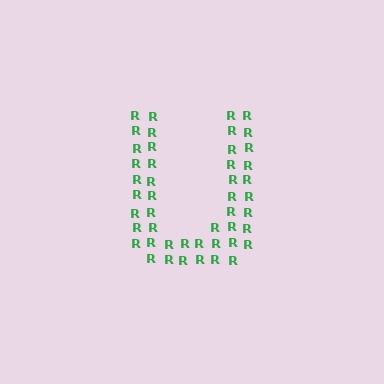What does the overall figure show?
The overall figure shows the letter U.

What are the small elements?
The small elements are letter R's.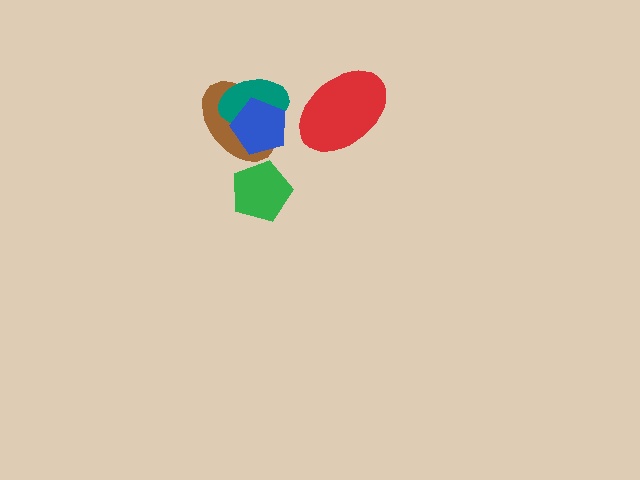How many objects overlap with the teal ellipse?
2 objects overlap with the teal ellipse.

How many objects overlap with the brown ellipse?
2 objects overlap with the brown ellipse.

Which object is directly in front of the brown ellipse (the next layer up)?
The teal ellipse is directly in front of the brown ellipse.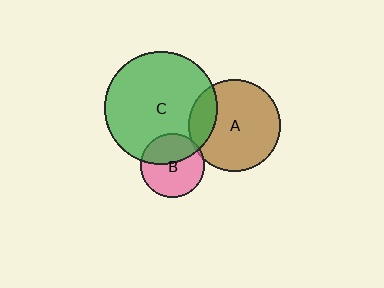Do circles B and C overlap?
Yes.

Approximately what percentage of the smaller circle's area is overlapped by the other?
Approximately 40%.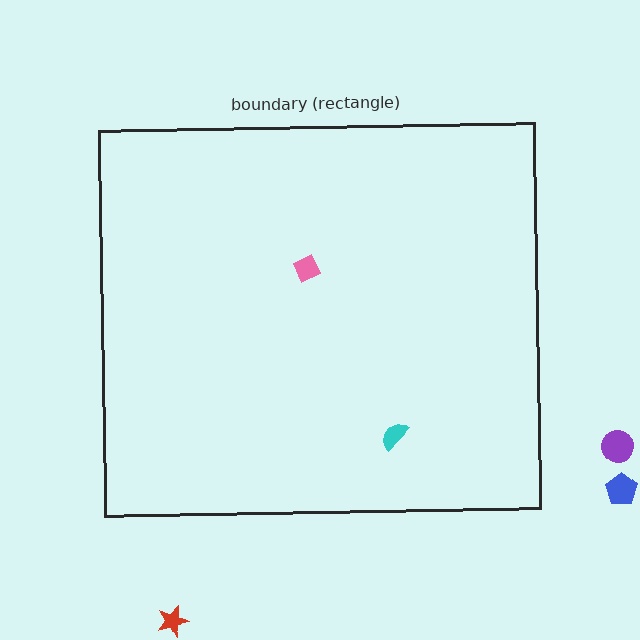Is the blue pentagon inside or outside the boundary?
Outside.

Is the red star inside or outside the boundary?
Outside.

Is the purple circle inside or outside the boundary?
Outside.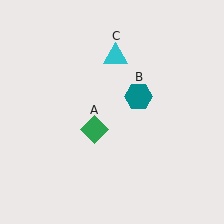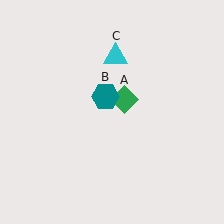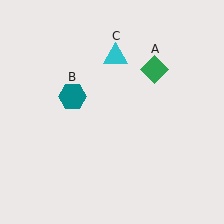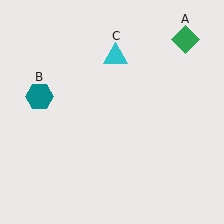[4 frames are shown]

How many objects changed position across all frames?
2 objects changed position: green diamond (object A), teal hexagon (object B).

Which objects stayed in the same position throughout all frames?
Cyan triangle (object C) remained stationary.